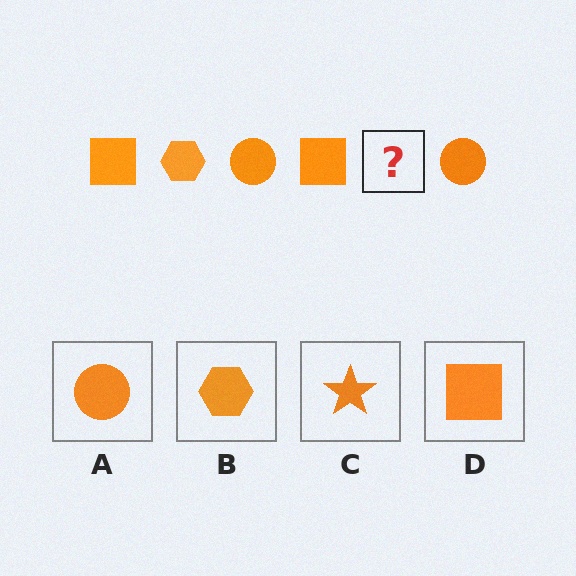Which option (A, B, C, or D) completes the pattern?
B.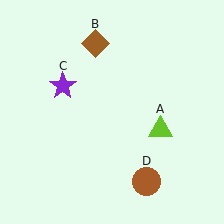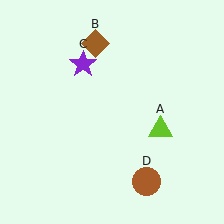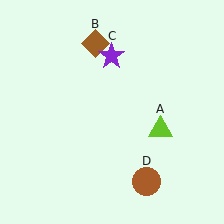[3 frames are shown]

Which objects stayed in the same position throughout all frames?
Lime triangle (object A) and brown diamond (object B) and brown circle (object D) remained stationary.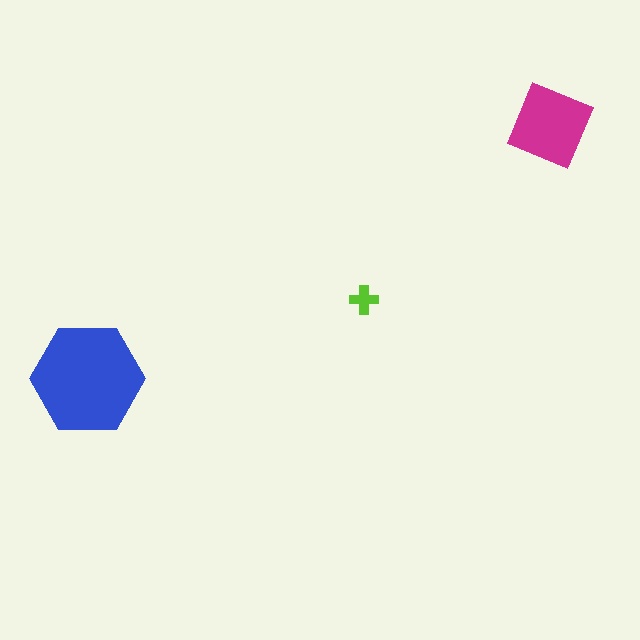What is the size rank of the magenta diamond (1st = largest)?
2nd.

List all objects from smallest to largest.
The lime cross, the magenta diamond, the blue hexagon.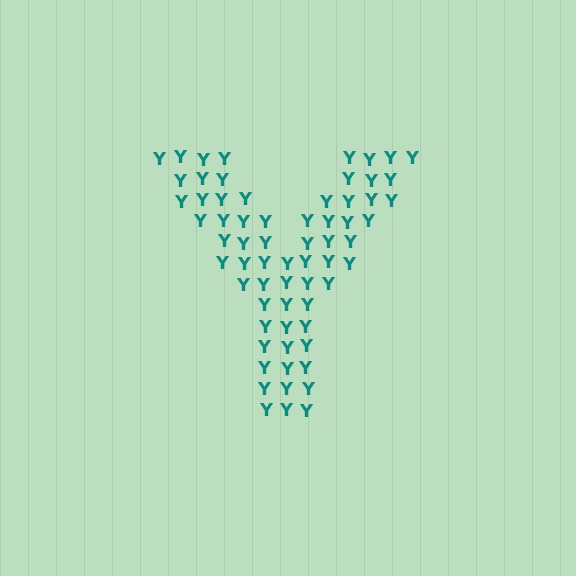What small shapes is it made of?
It is made of small letter Y's.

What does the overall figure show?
The overall figure shows the letter Y.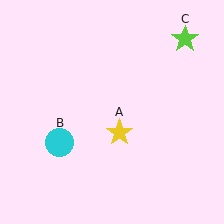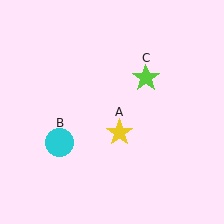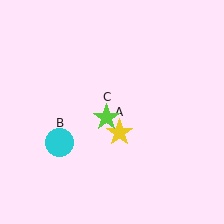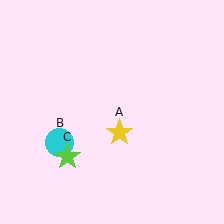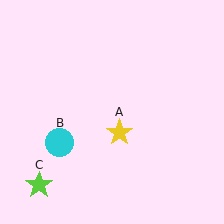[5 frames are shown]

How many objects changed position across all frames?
1 object changed position: lime star (object C).